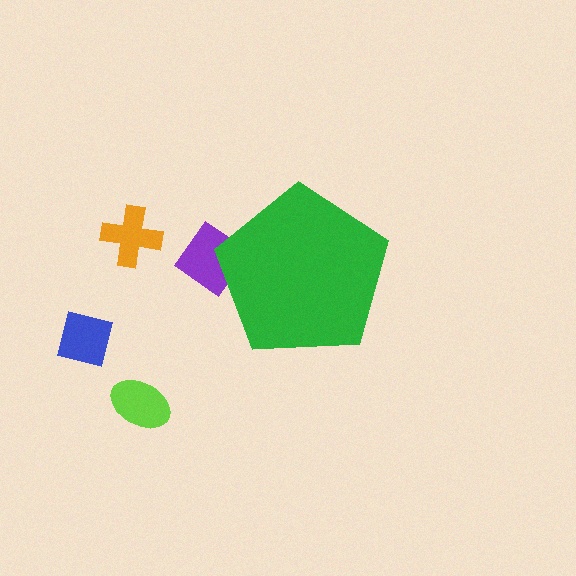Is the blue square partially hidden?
No, the blue square is fully visible.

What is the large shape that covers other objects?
A green pentagon.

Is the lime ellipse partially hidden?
No, the lime ellipse is fully visible.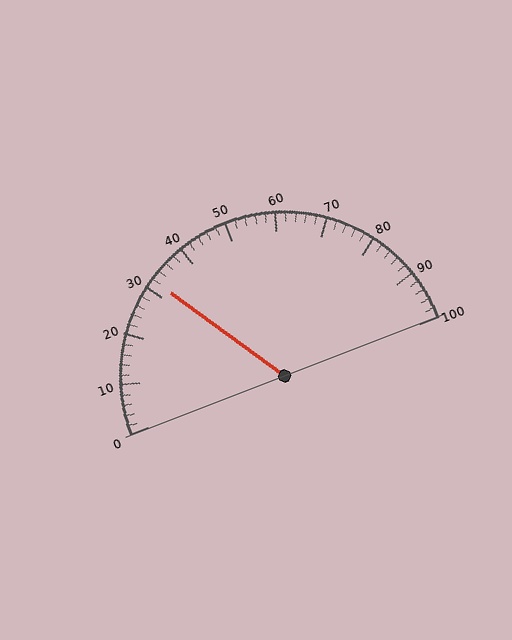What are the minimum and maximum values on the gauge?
The gauge ranges from 0 to 100.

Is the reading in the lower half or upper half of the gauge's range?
The reading is in the lower half of the range (0 to 100).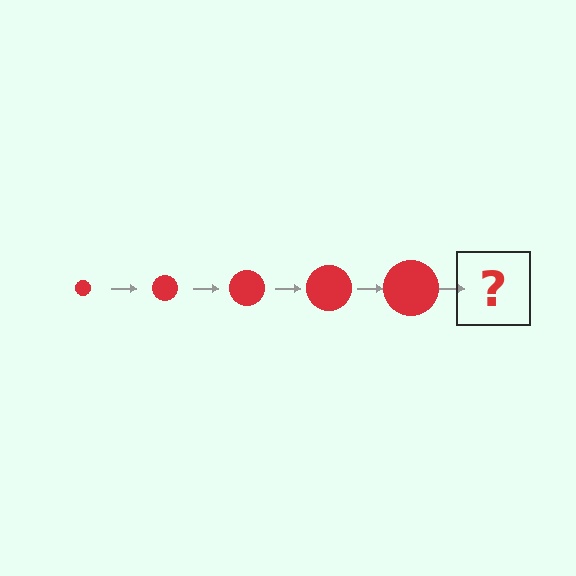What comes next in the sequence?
The next element should be a red circle, larger than the previous one.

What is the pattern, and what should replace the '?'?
The pattern is that the circle gets progressively larger each step. The '?' should be a red circle, larger than the previous one.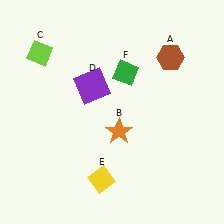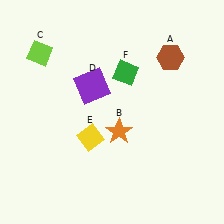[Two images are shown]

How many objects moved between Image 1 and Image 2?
1 object moved between the two images.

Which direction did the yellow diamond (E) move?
The yellow diamond (E) moved up.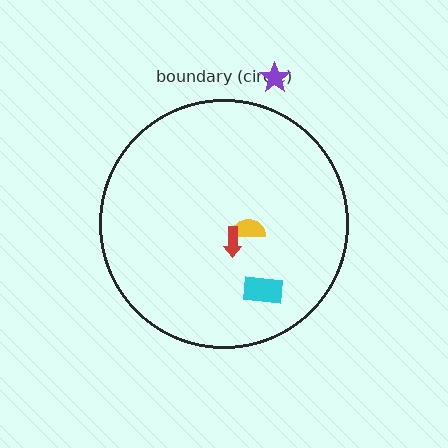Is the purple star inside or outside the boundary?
Outside.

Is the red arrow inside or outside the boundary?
Inside.